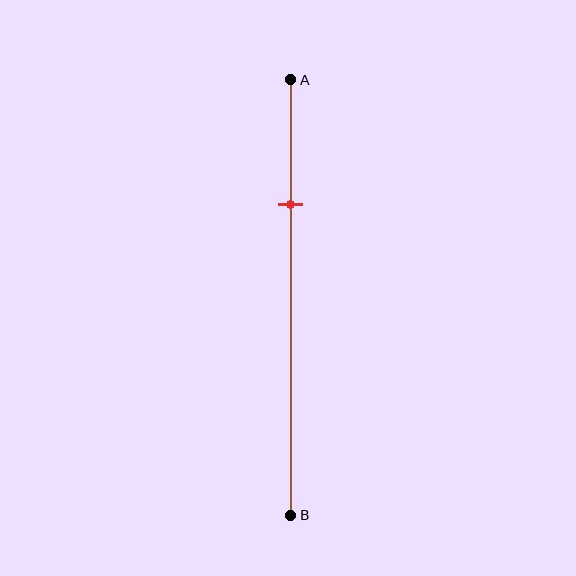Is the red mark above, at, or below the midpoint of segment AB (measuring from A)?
The red mark is above the midpoint of segment AB.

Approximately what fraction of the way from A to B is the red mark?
The red mark is approximately 30% of the way from A to B.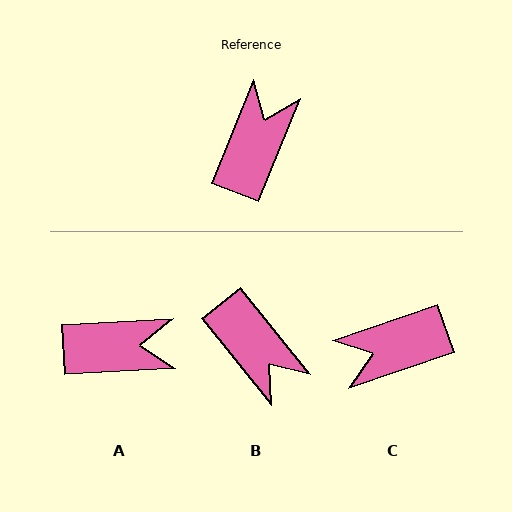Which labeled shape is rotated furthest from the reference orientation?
C, about 131 degrees away.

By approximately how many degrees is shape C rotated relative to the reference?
Approximately 131 degrees counter-clockwise.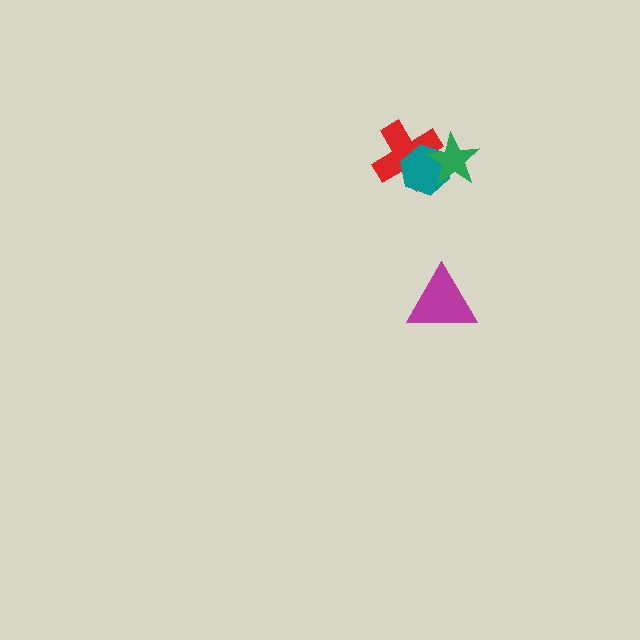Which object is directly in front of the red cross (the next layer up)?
The teal hexagon is directly in front of the red cross.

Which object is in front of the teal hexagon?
The green star is in front of the teal hexagon.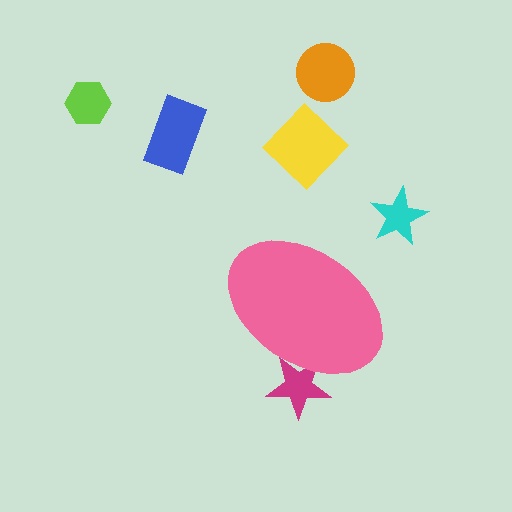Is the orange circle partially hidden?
No, the orange circle is fully visible.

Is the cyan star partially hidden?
No, the cyan star is fully visible.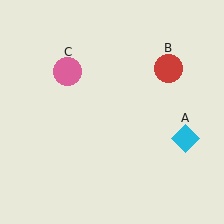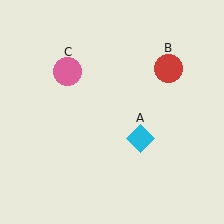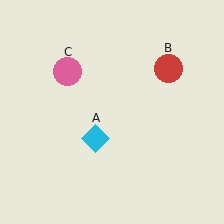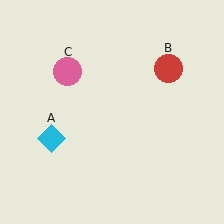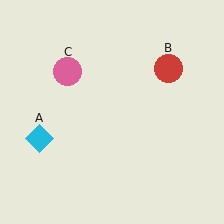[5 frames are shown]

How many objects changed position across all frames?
1 object changed position: cyan diamond (object A).